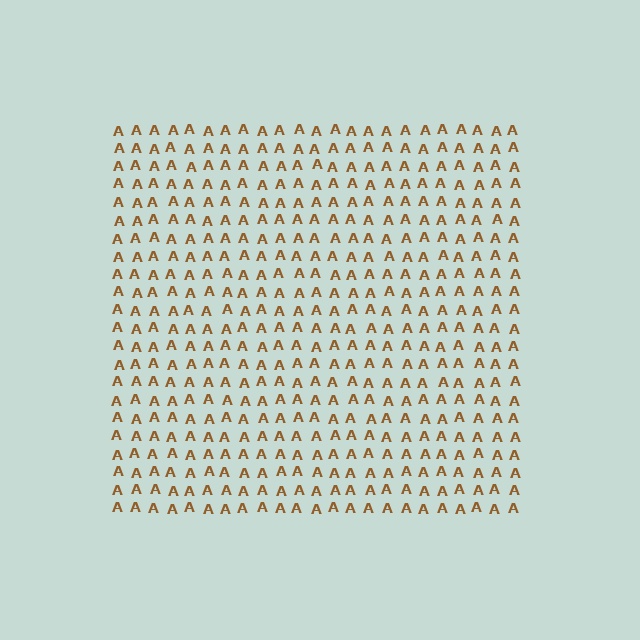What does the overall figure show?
The overall figure shows a square.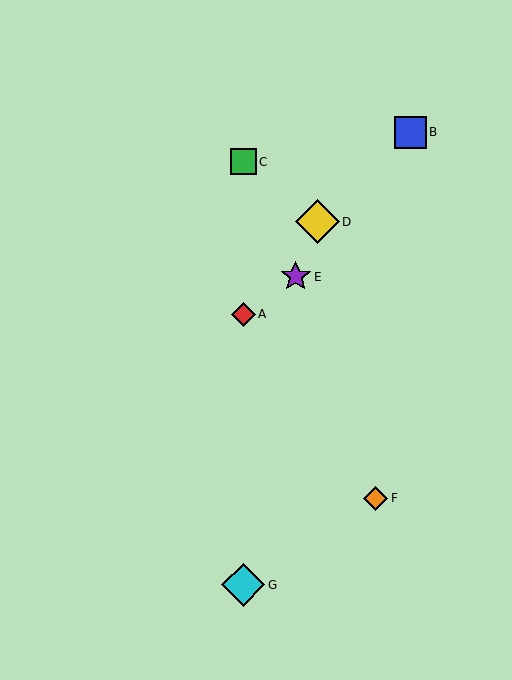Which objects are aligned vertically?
Objects A, C, G are aligned vertically.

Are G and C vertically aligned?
Yes, both are at x≈243.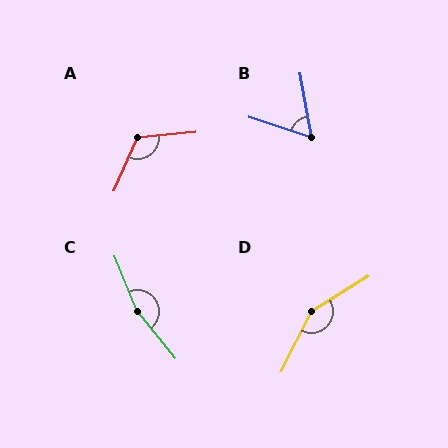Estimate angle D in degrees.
Approximately 149 degrees.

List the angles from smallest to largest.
B (62°), A (119°), D (149°), C (163°).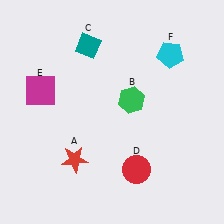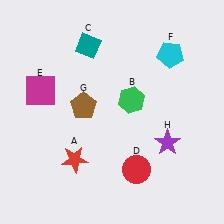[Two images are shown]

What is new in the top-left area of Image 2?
A brown pentagon (G) was added in the top-left area of Image 2.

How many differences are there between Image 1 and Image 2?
There are 2 differences between the two images.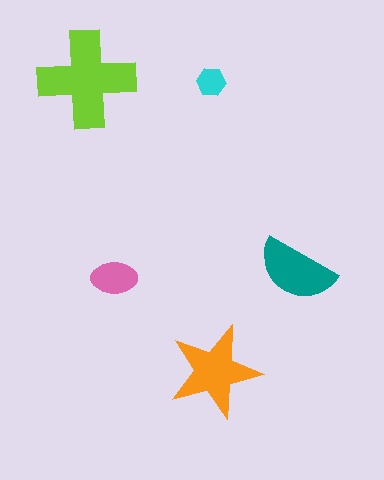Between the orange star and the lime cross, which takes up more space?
The lime cross.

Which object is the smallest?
The cyan hexagon.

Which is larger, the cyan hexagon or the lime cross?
The lime cross.